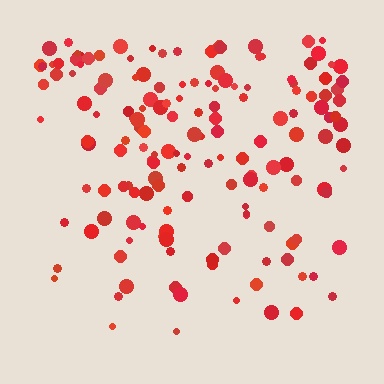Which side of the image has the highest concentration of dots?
The top.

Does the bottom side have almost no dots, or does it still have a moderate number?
Still a moderate number, just noticeably fewer than the top.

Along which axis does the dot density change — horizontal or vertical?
Vertical.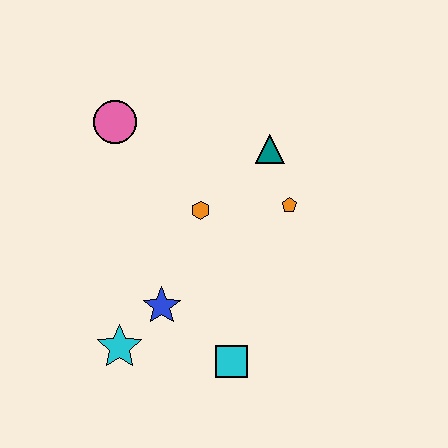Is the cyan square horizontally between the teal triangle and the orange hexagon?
Yes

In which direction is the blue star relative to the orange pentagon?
The blue star is to the left of the orange pentagon.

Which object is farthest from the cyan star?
The teal triangle is farthest from the cyan star.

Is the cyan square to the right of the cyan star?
Yes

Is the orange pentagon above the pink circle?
No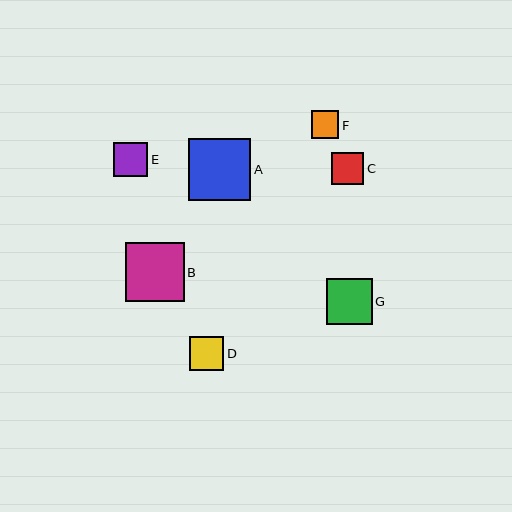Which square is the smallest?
Square F is the smallest with a size of approximately 28 pixels.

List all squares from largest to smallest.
From largest to smallest: A, B, G, D, E, C, F.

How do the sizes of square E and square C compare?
Square E and square C are approximately the same size.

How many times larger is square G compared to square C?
Square G is approximately 1.4 times the size of square C.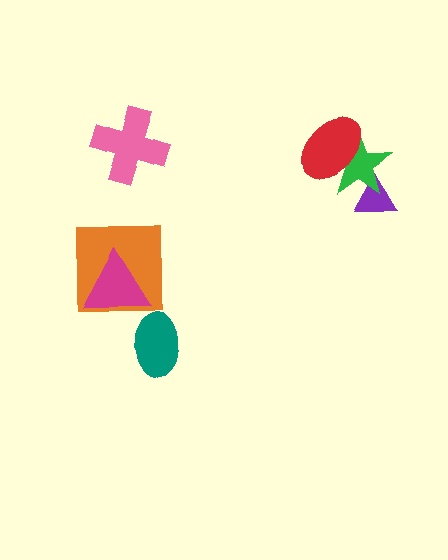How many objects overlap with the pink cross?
0 objects overlap with the pink cross.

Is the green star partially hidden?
Yes, it is partially covered by another shape.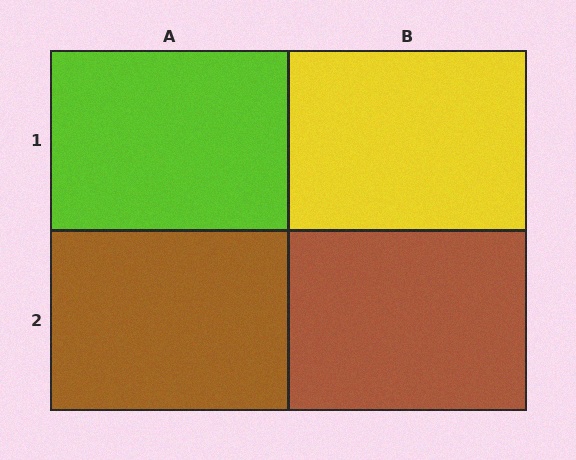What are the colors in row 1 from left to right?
Lime, yellow.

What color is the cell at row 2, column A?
Brown.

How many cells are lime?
1 cell is lime.